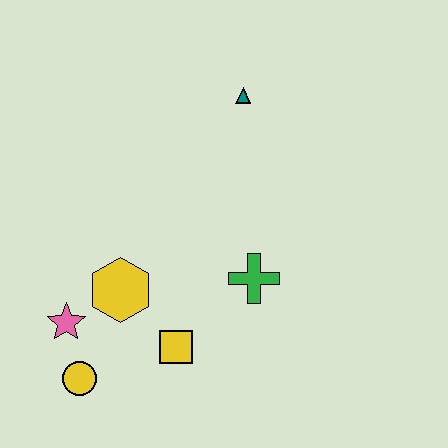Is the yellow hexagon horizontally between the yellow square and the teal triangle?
No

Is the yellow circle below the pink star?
Yes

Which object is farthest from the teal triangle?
The yellow circle is farthest from the teal triangle.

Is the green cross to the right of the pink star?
Yes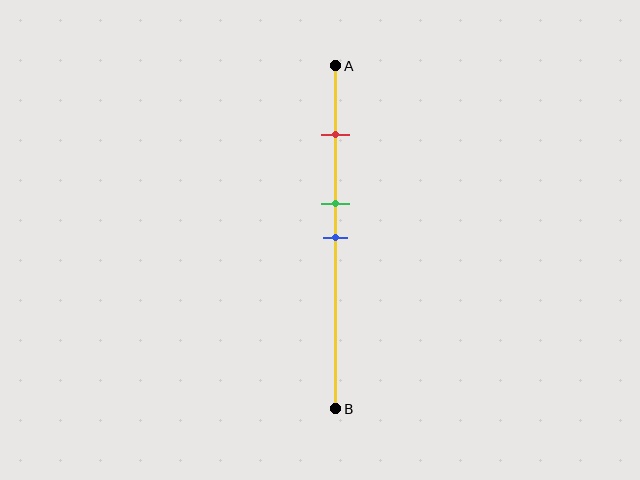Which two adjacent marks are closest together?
The green and blue marks are the closest adjacent pair.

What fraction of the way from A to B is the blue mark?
The blue mark is approximately 50% (0.5) of the way from A to B.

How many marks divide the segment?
There are 3 marks dividing the segment.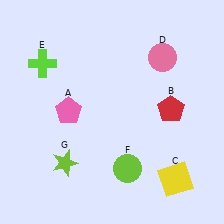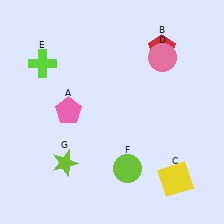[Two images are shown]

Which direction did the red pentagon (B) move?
The red pentagon (B) moved up.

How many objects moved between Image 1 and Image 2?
1 object moved between the two images.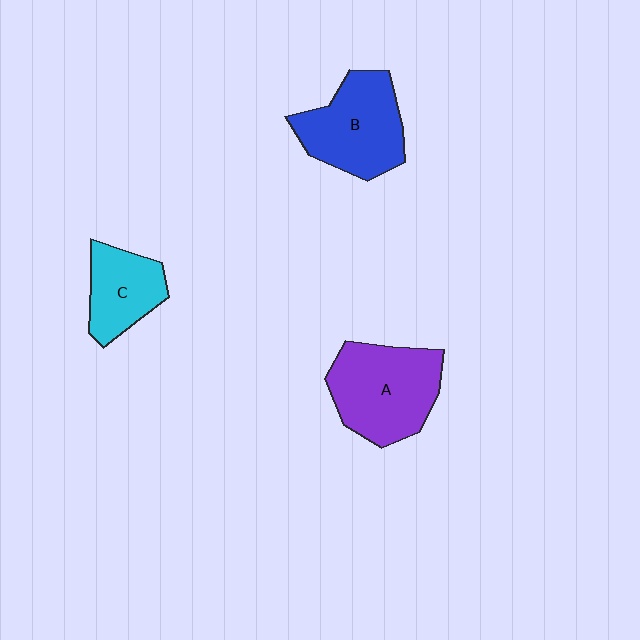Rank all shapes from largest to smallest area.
From largest to smallest: A (purple), B (blue), C (cyan).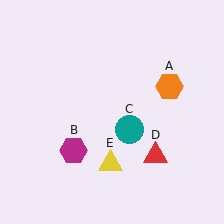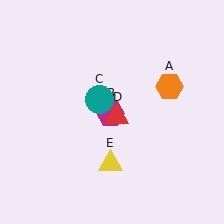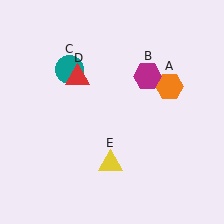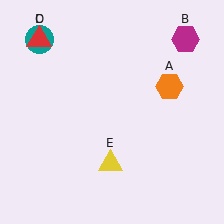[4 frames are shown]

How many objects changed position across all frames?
3 objects changed position: magenta hexagon (object B), teal circle (object C), red triangle (object D).